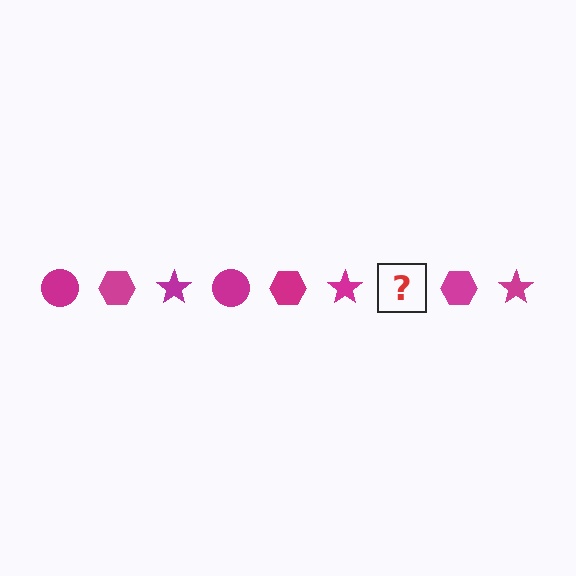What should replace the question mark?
The question mark should be replaced with a magenta circle.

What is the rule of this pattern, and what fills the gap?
The rule is that the pattern cycles through circle, hexagon, star shapes in magenta. The gap should be filled with a magenta circle.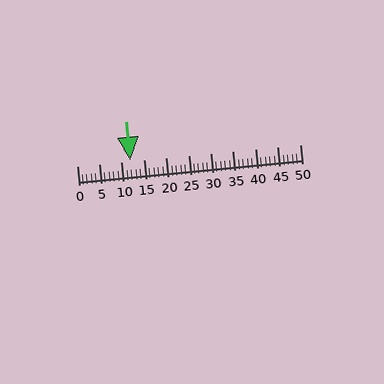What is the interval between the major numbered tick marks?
The major tick marks are spaced 5 units apart.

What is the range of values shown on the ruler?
The ruler shows values from 0 to 50.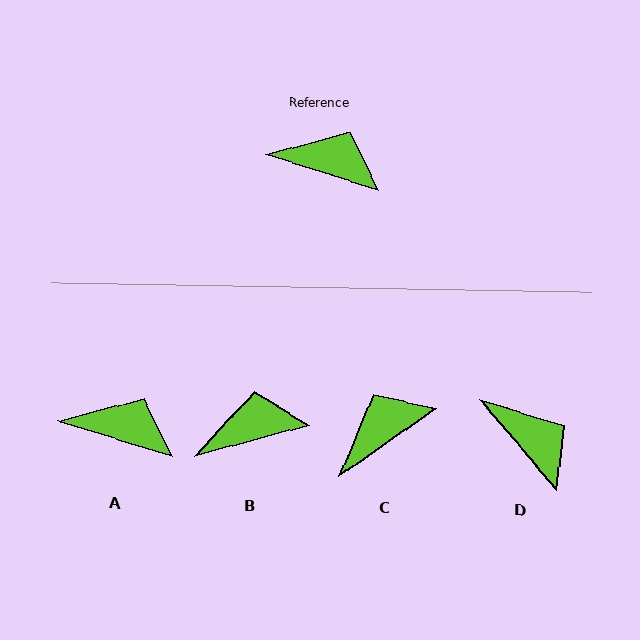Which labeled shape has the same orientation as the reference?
A.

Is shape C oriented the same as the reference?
No, it is off by about 52 degrees.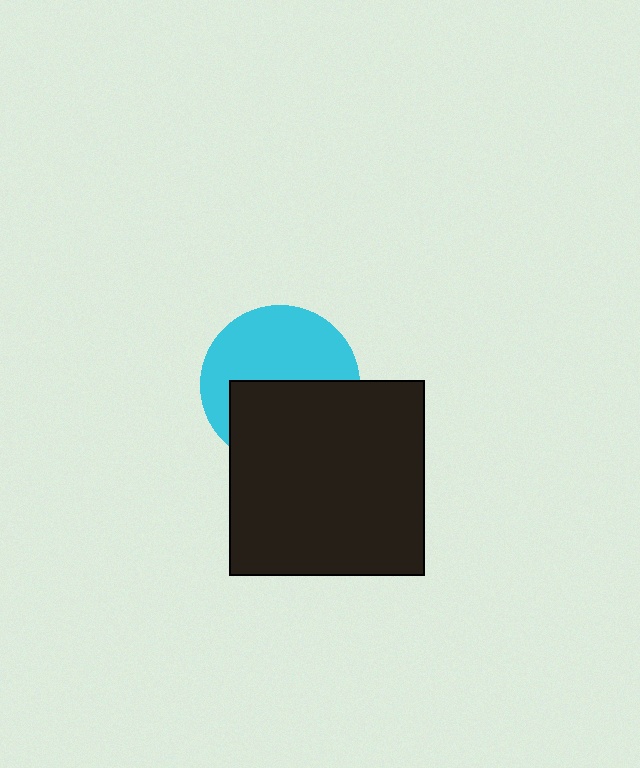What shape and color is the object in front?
The object in front is a black square.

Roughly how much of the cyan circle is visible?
About half of it is visible (roughly 53%).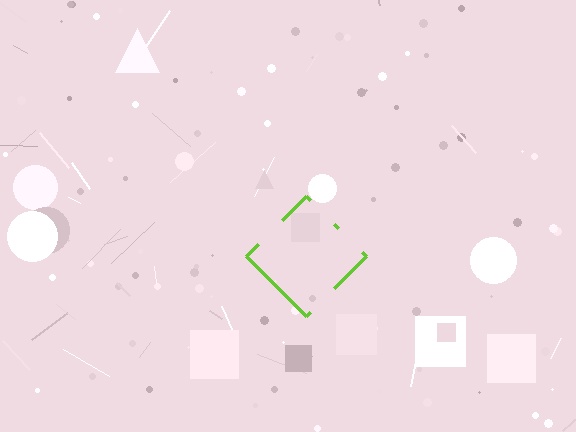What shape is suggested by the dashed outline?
The dashed outline suggests a diamond.